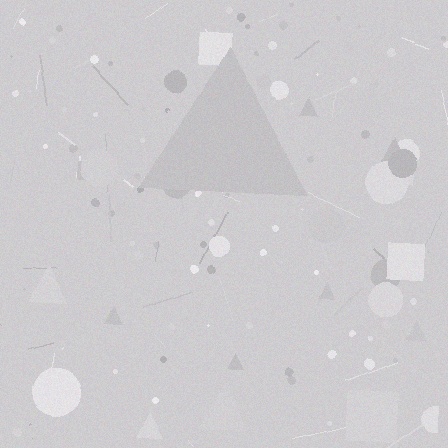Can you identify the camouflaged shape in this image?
The camouflaged shape is a triangle.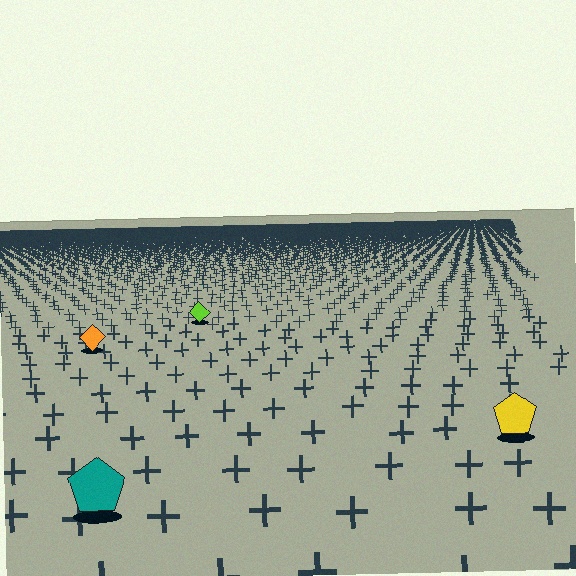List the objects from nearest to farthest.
From nearest to farthest: the teal pentagon, the yellow pentagon, the orange diamond, the lime diamond.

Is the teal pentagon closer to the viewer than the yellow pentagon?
Yes. The teal pentagon is closer — you can tell from the texture gradient: the ground texture is coarser near it.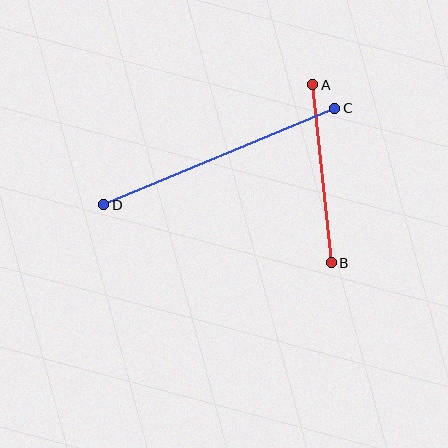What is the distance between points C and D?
The distance is approximately 251 pixels.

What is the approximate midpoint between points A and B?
The midpoint is at approximately (322, 174) pixels.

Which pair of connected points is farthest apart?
Points C and D are farthest apart.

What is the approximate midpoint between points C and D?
The midpoint is at approximately (219, 156) pixels.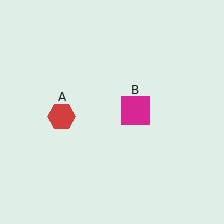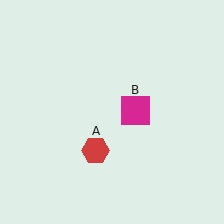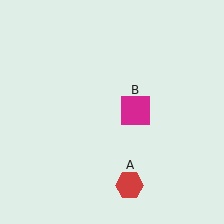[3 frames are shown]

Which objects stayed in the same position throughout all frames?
Magenta square (object B) remained stationary.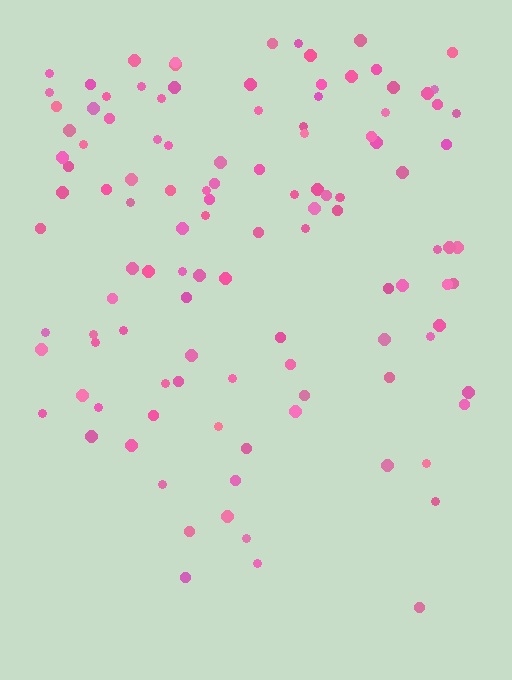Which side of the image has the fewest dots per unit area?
The bottom.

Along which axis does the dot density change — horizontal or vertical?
Vertical.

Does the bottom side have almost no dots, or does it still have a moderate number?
Still a moderate number, just noticeably fewer than the top.